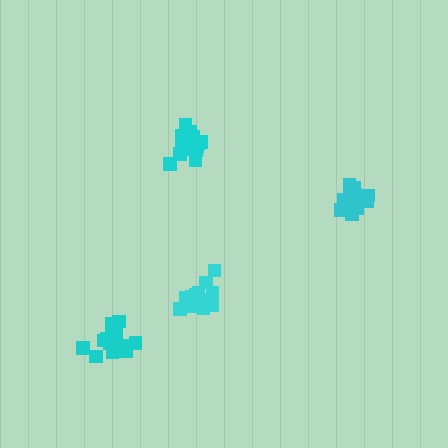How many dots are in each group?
Group 1: 17 dots, Group 2: 16 dots, Group 3: 16 dots, Group 4: 14 dots (63 total).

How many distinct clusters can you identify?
There are 4 distinct clusters.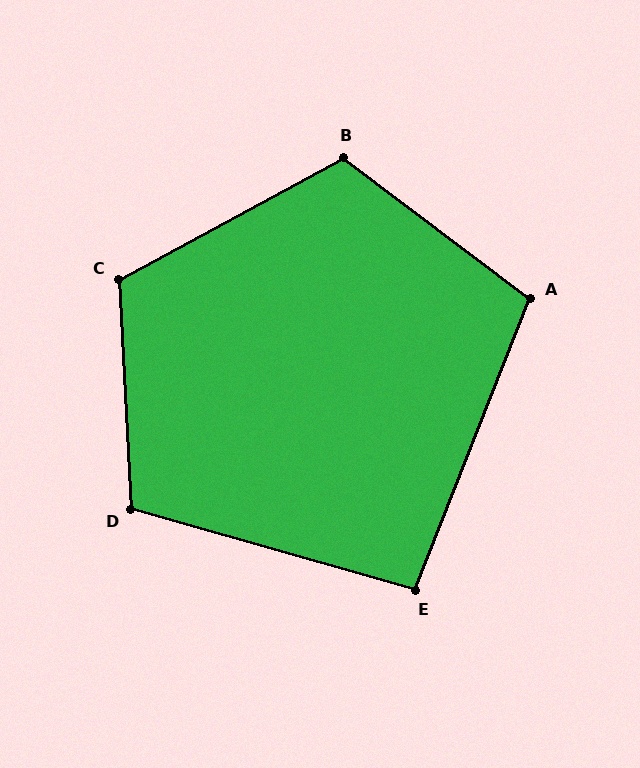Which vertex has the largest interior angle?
C, at approximately 115 degrees.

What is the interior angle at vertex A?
Approximately 105 degrees (obtuse).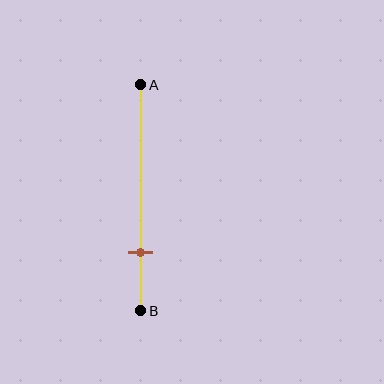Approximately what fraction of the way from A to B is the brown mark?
The brown mark is approximately 75% of the way from A to B.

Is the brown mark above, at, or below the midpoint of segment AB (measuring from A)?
The brown mark is below the midpoint of segment AB.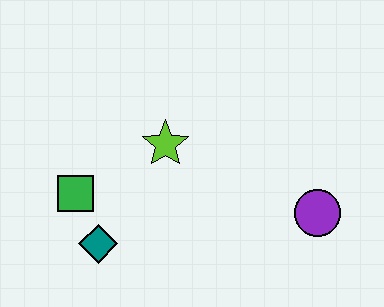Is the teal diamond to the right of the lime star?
No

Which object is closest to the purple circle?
The lime star is closest to the purple circle.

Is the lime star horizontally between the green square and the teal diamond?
No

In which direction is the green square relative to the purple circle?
The green square is to the left of the purple circle.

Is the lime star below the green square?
No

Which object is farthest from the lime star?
The purple circle is farthest from the lime star.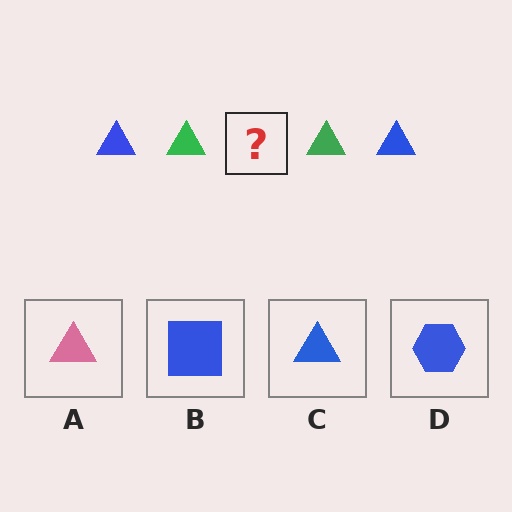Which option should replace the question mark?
Option C.